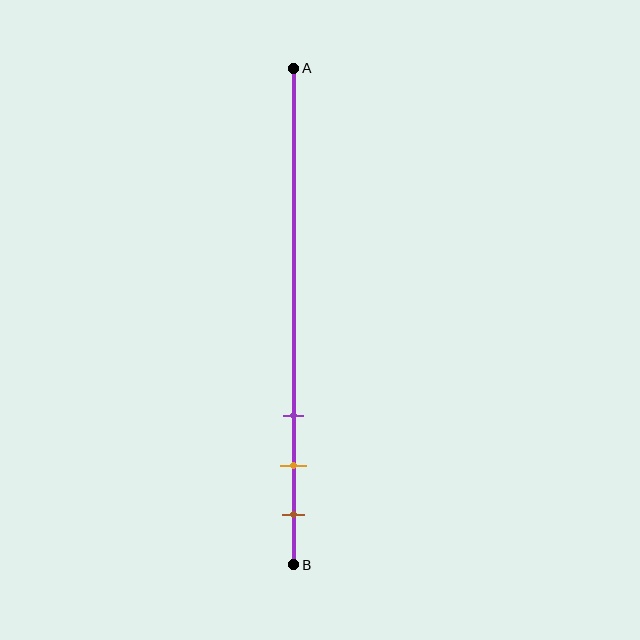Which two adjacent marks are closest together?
The orange and brown marks are the closest adjacent pair.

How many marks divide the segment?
There are 3 marks dividing the segment.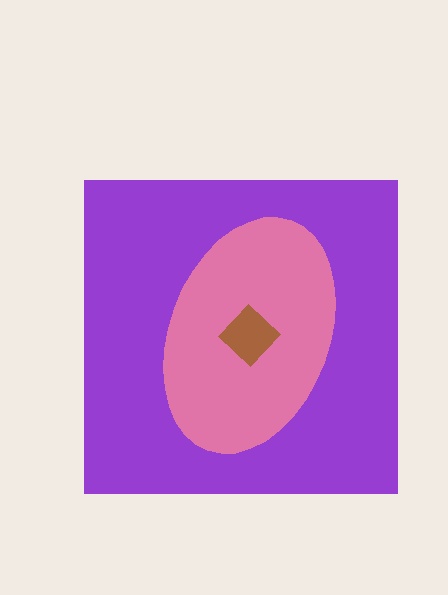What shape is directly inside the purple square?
The pink ellipse.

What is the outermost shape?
The purple square.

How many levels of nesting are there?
3.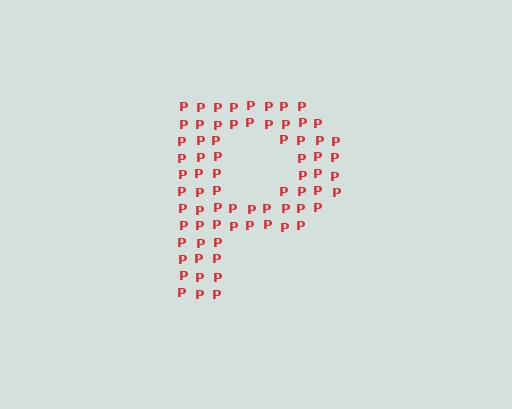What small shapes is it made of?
It is made of small letter P's.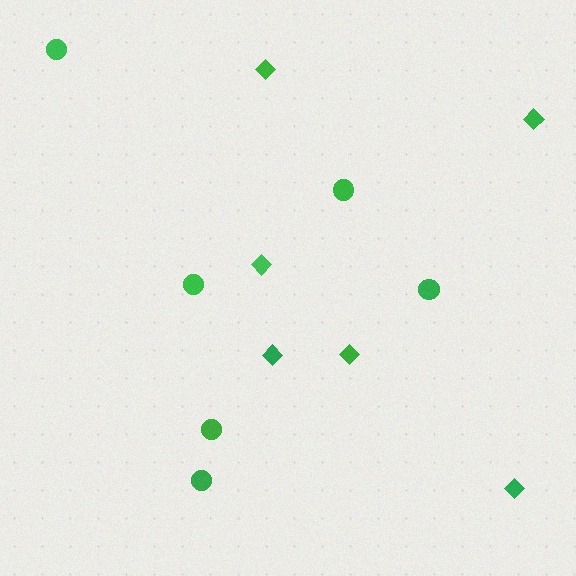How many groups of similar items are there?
There are 2 groups: one group of diamonds (6) and one group of circles (6).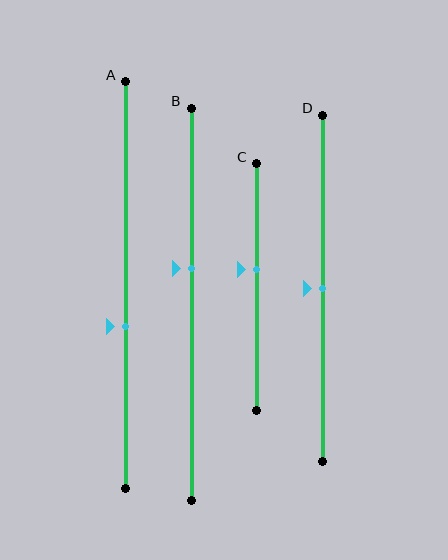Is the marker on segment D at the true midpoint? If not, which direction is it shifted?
Yes, the marker on segment D is at the true midpoint.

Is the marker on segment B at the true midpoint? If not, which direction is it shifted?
No, the marker on segment B is shifted upward by about 9% of the segment length.